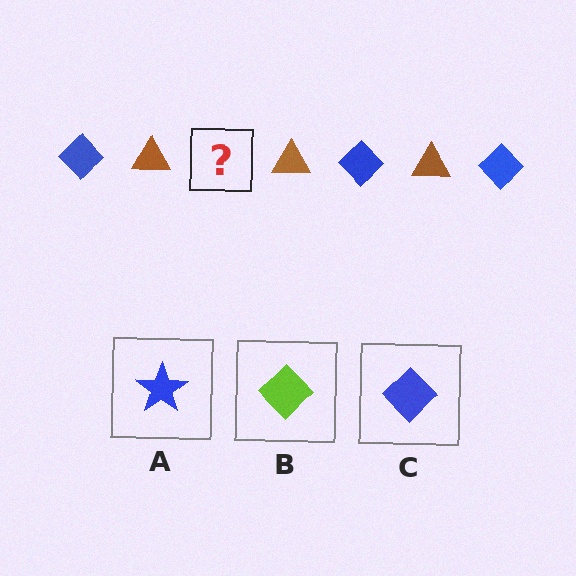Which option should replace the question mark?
Option C.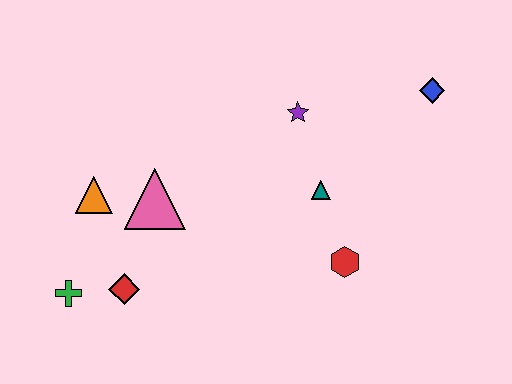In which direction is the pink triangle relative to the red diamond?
The pink triangle is above the red diamond.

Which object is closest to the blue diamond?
The purple star is closest to the blue diamond.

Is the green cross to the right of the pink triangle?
No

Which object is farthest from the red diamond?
The blue diamond is farthest from the red diamond.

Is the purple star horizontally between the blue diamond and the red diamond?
Yes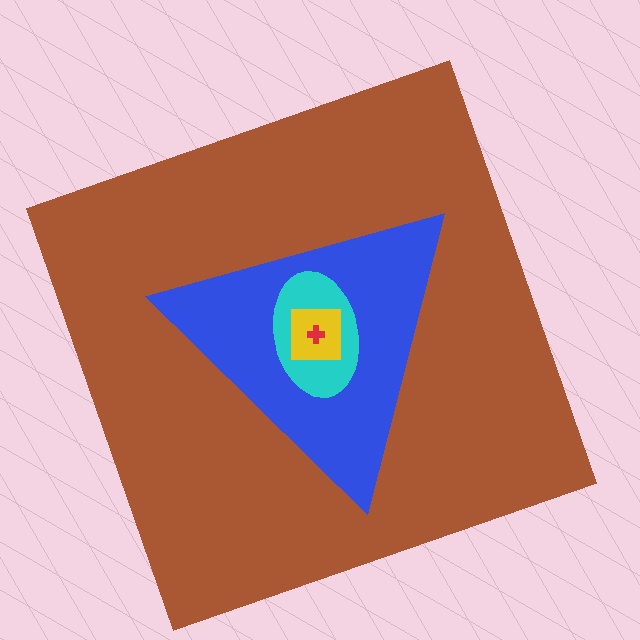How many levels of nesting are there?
5.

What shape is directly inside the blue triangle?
The cyan ellipse.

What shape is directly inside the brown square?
The blue triangle.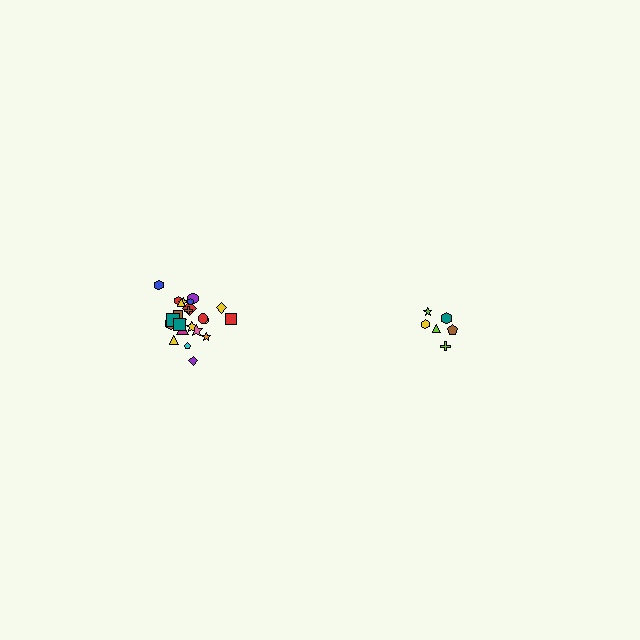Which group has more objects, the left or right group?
The left group.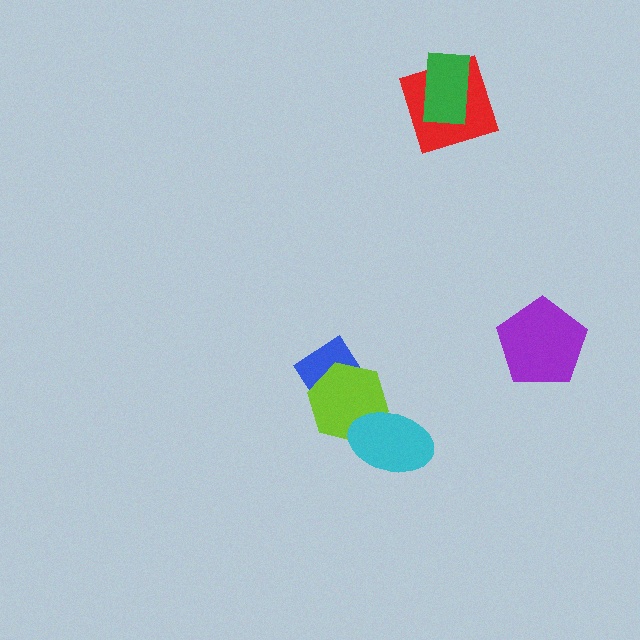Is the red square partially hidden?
Yes, it is partially covered by another shape.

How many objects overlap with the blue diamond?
1 object overlaps with the blue diamond.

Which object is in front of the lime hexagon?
The cyan ellipse is in front of the lime hexagon.